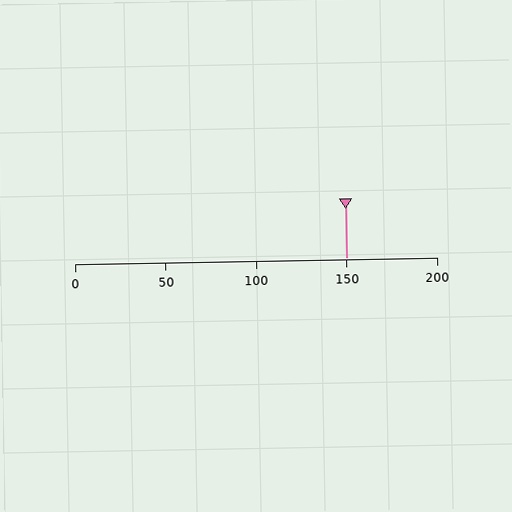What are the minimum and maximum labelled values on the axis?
The axis runs from 0 to 200.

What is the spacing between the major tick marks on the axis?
The major ticks are spaced 50 apart.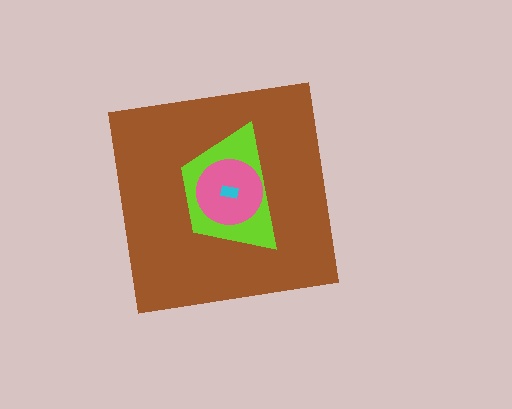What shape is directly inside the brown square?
The lime trapezoid.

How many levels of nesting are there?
4.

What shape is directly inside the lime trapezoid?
The pink circle.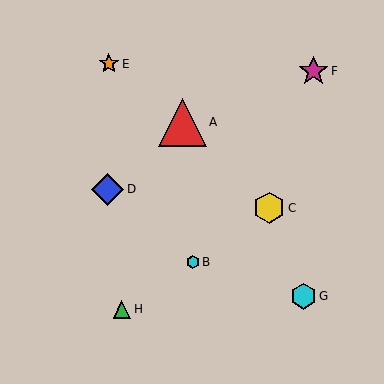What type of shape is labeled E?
Shape E is an orange star.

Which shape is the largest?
The red triangle (labeled A) is the largest.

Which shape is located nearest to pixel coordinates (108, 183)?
The blue diamond (labeled D) at (108, 189) is nearest to that location.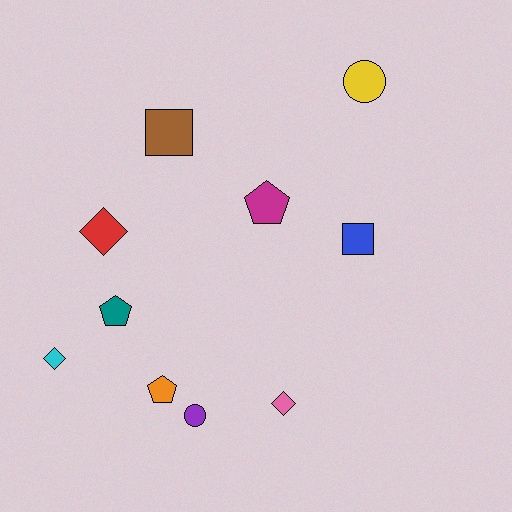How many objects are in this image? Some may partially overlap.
There are 10 objects.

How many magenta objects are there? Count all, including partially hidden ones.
There is 1 magenta object.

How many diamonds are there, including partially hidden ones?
There are 3 diamonds.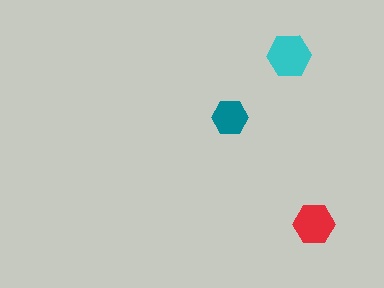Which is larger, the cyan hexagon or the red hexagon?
The cyan one.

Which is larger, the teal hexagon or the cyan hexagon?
The cyan one.